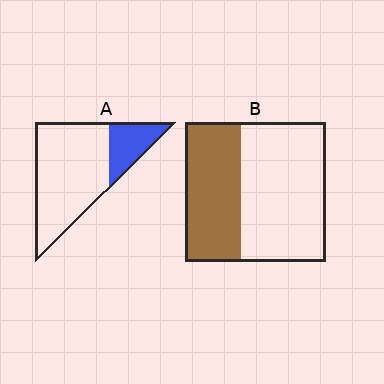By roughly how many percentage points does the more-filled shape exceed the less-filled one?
By roughly 15 percentage points (B over A).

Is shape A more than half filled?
No.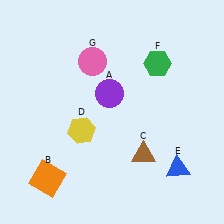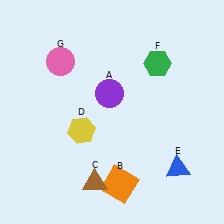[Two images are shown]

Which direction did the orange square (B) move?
The orange square (B) moved right.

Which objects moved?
The objects that moved are: the orange square (B), the brown triangle (C), the pink circle (G).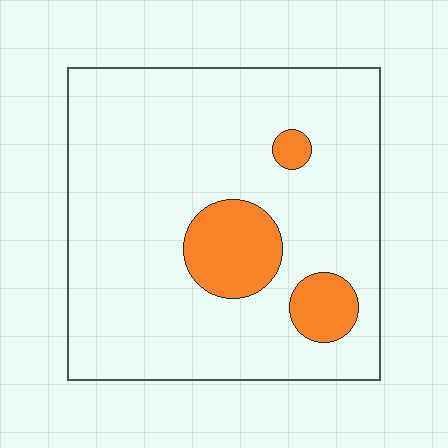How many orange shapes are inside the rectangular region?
3.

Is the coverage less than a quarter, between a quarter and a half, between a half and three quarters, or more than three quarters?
Less than a quarter.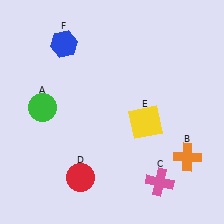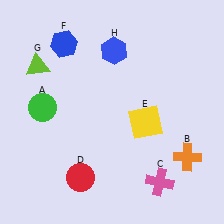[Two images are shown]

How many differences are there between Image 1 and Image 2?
There are 2 differences between the two images.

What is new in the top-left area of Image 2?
A lime triangle (G) was added in the top-left area of Image 2.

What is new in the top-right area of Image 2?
A blue hexagon (H) was added in the top-right area of Image 2.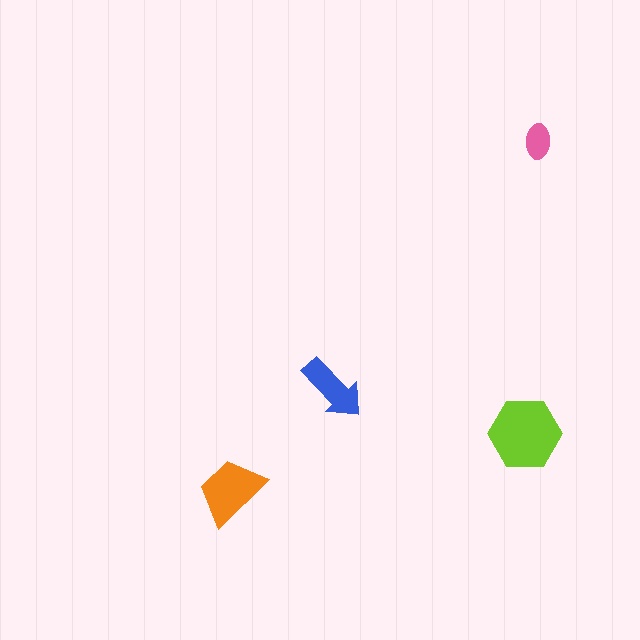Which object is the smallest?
The pink ellipse.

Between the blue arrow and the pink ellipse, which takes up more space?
The blue arrow.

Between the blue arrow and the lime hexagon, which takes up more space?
The lime hexagon.